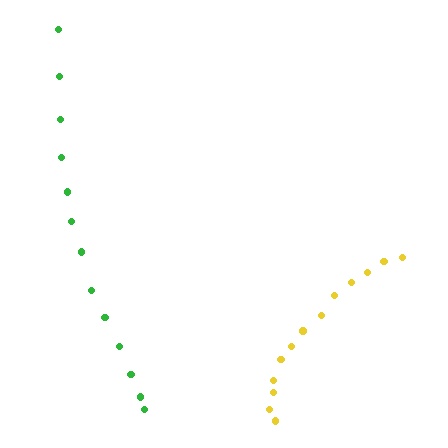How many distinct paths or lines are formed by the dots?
There are 2 distinct paths.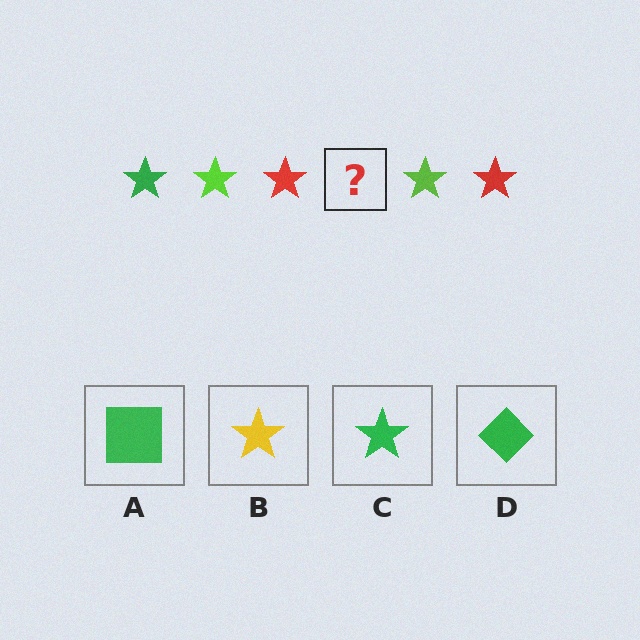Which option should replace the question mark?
Option C.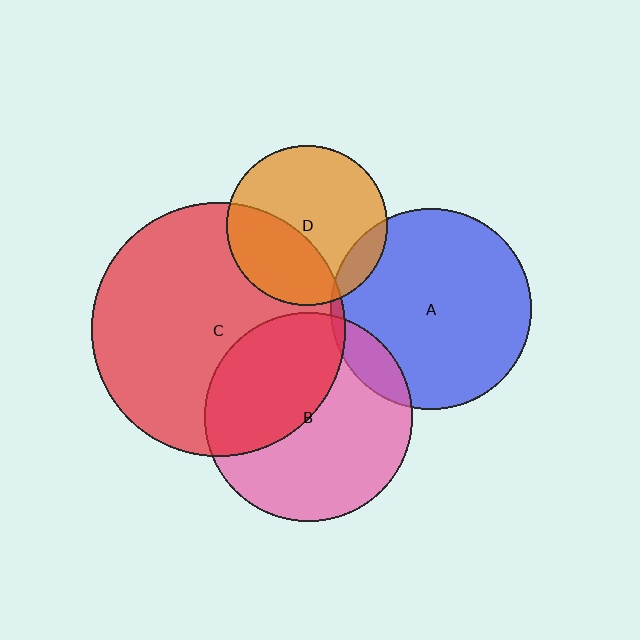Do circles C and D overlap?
Yes.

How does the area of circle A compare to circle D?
Approximately 1.6 times.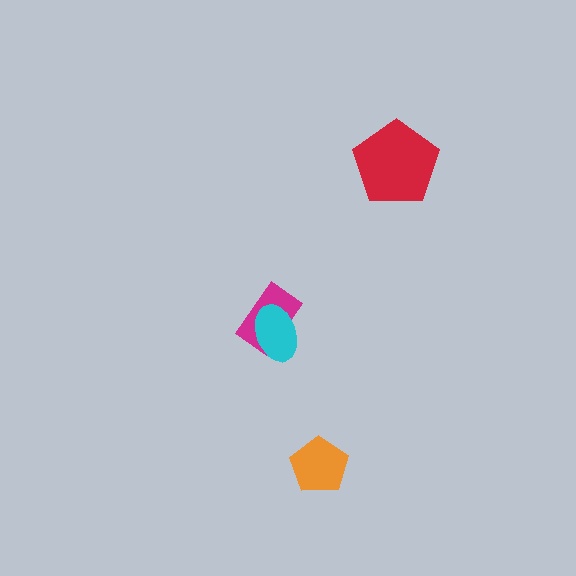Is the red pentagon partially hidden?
No, no other shape covers it.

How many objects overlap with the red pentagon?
0 objects overlap with the red pentagon.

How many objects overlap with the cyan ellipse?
1 object overlaps with the cyan ellipse.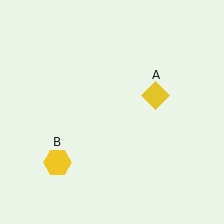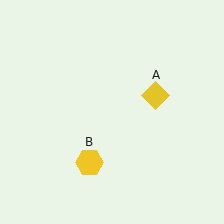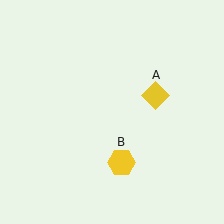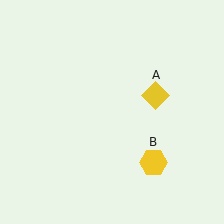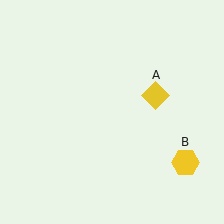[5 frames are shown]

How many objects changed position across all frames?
1 object changed position: yellow hexagon (object B).